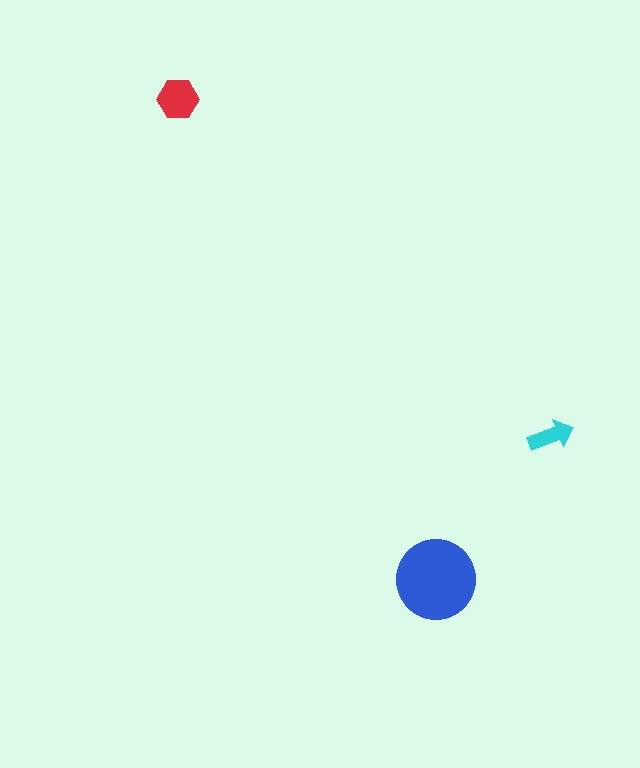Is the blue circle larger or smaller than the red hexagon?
Larger.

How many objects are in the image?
There are 3 objects in the image.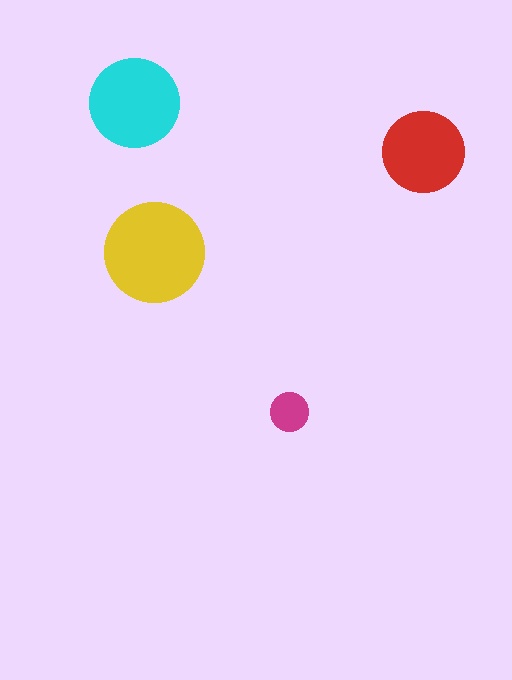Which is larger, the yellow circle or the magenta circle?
The yellow one.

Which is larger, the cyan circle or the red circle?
The cyan one.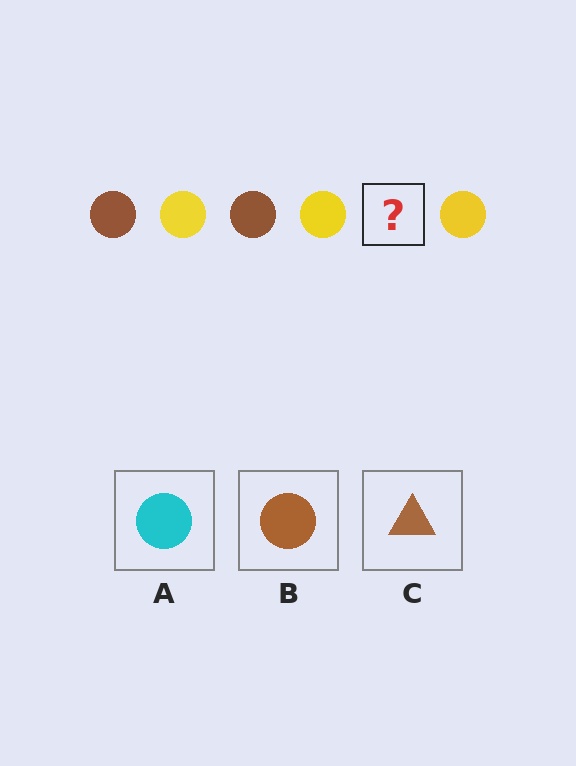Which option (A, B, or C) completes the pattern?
B.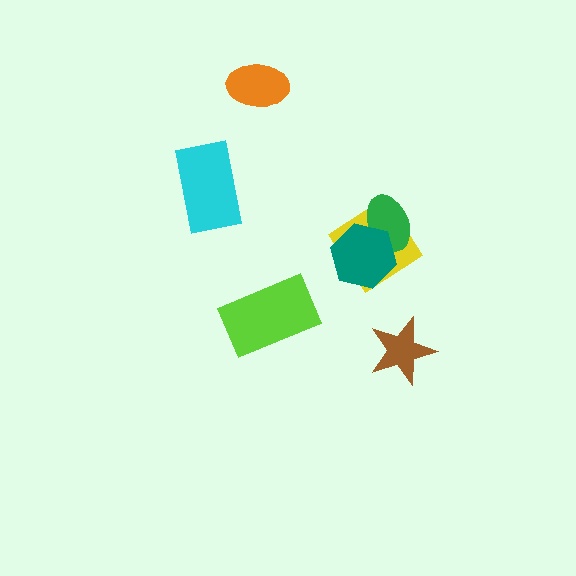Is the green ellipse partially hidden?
Yes, it is partially covered by another shape.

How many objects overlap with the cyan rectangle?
0 objects overlap with the cyan rectangle.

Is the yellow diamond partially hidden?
Yes, it is partially covered by another shape.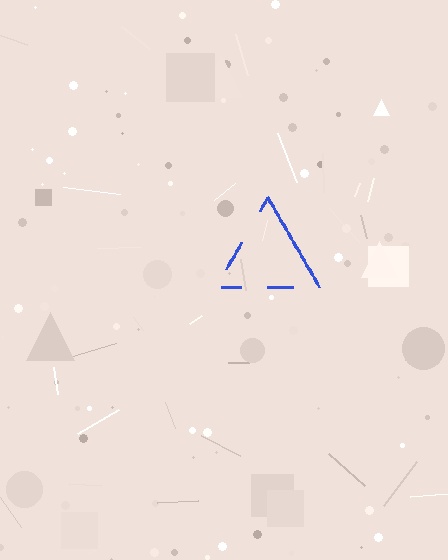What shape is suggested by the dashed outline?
The dashed outline suggests a triangle.